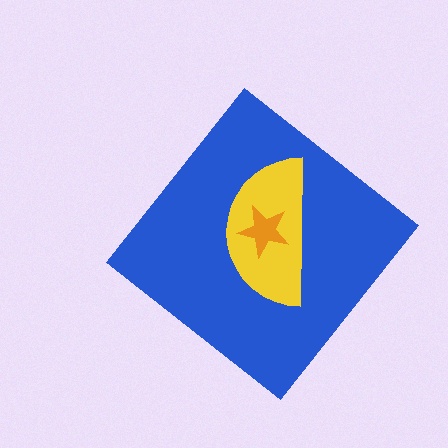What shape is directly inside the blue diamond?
The yellow semicircle.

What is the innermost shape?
The orange star.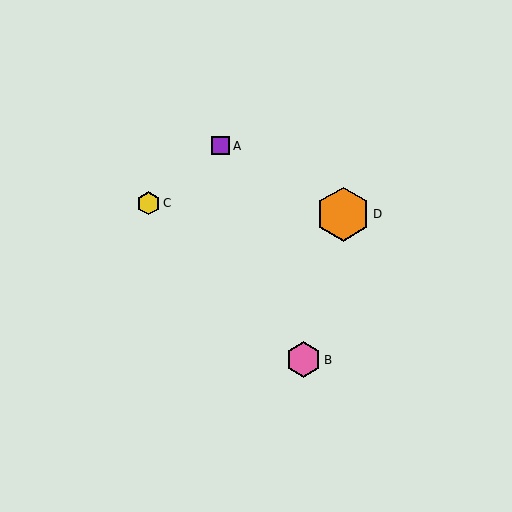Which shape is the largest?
The orange hexagon (labeled D) is the largest.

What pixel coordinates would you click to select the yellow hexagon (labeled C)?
Click at (149, 203) to select the yellow hexagon C.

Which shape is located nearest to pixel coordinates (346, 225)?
The orange hexagon (labeled D) at (343, 214) is nearest to that location.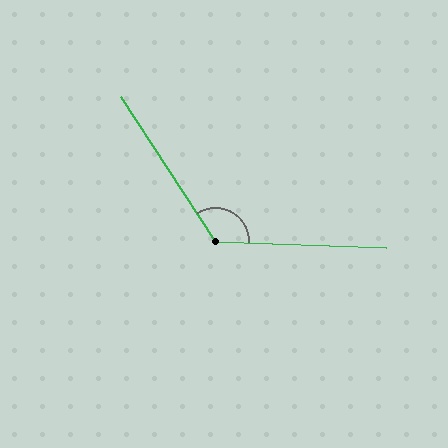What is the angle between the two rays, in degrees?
Approximately 125 degrees.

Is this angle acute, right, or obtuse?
It is obtuse.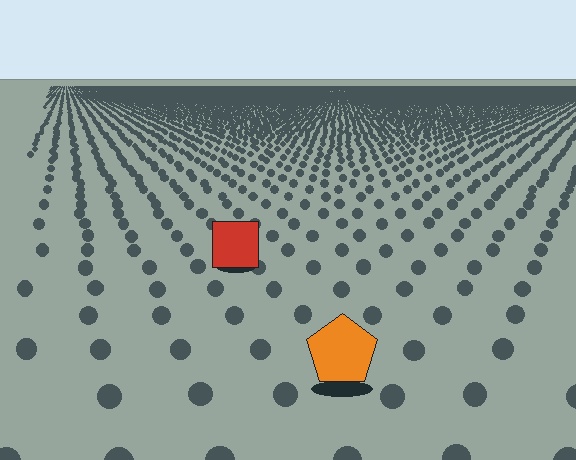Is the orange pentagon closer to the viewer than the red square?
Yes. The orange pentagon is closer — you can tell from the texture gradient: the ground texture is coarser near it.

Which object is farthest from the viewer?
The red square is farthest from the viewer. It appears smaller and the ground texture around it is denser.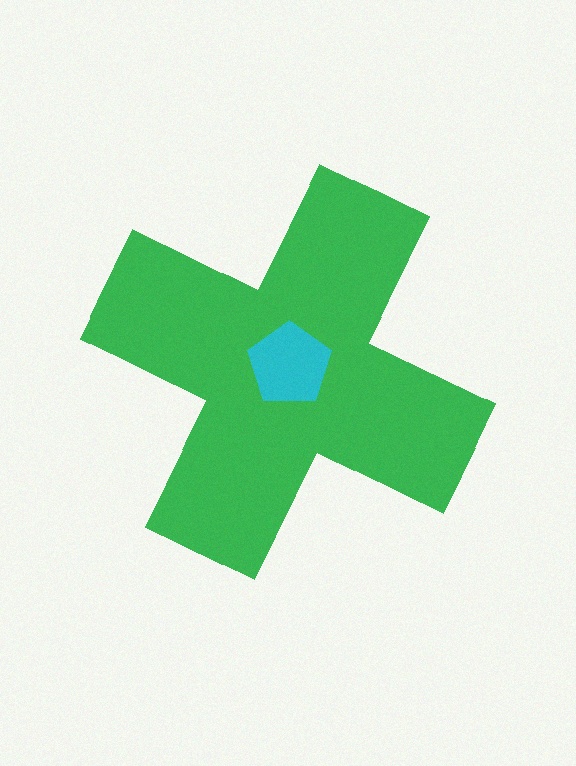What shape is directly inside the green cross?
The cyan pentagon.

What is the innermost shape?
The cyan pentagon.